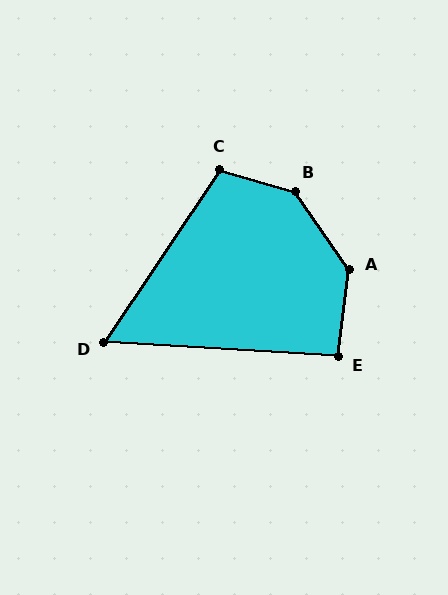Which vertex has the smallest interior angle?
D, at approximately 60 degrees.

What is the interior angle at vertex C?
Approximately 108 degrees (obtuse).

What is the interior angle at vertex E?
Approximately 94 degrees (approximately right).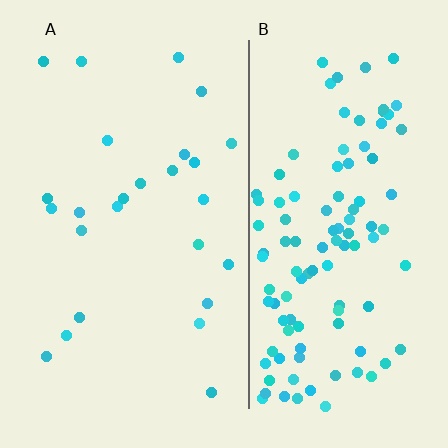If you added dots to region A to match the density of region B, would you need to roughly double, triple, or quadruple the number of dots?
Approximately quadruple.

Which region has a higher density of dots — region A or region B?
B (the right).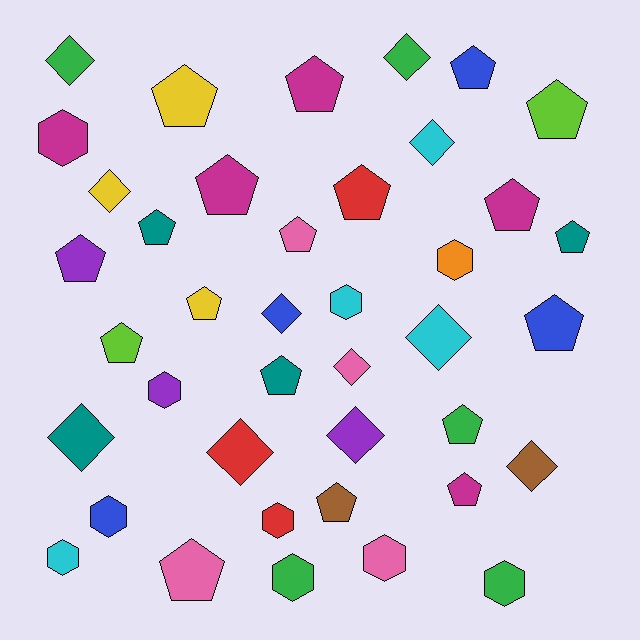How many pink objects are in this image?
There are 4 pink objects.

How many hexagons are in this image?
There are 10 hexagons.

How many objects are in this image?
There are 40 objects.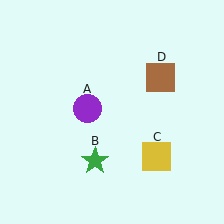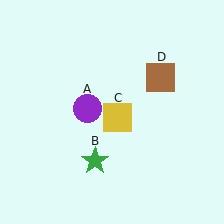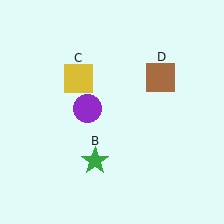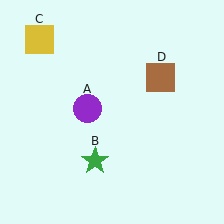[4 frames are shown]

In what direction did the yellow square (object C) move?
The yellow square (object C) moved up and to the left.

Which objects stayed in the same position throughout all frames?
Purple circle (object A) and green star (object B) and brown square (object D) remained stationary.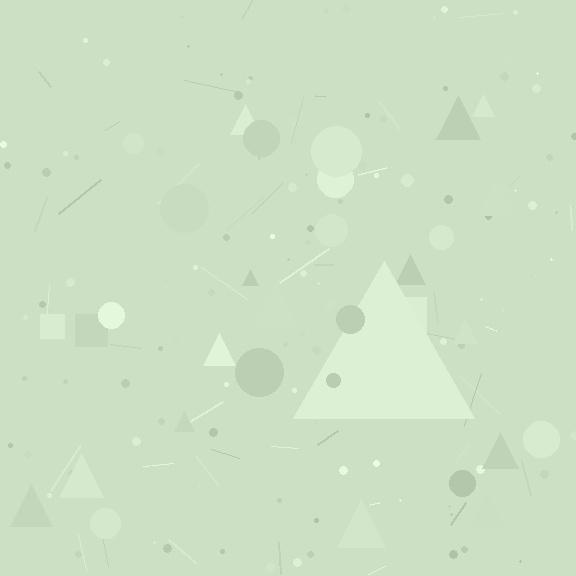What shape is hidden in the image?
A triangle is hidden in the image.